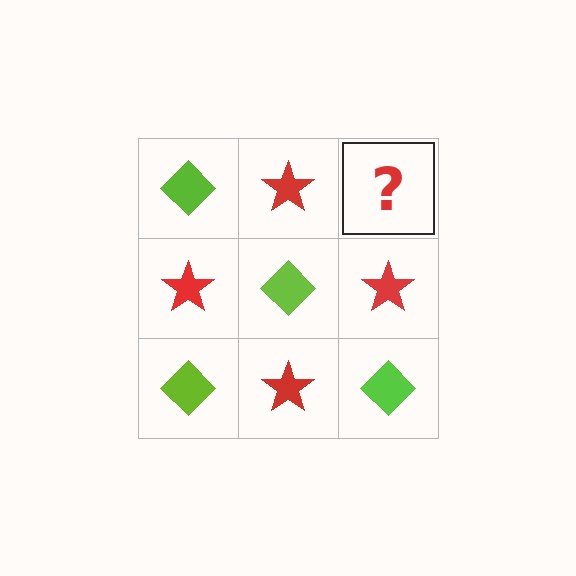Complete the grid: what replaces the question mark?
The question mark should be replaced with a lime diamond.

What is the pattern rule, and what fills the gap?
The rule is that it alternates lime diamond and red star in a checkerboard pattern. The gap should be filled with a lime diamond.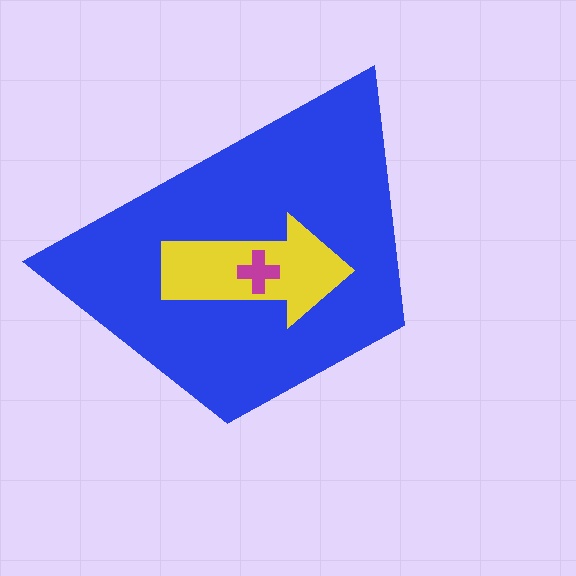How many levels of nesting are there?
3.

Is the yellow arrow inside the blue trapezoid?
Yes.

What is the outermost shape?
The blue trapezoid.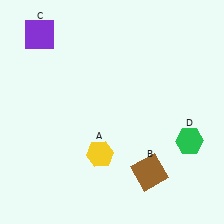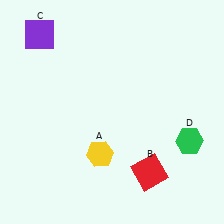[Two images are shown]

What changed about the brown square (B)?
In Image 1, B is brown. In Image 2, it changed to red.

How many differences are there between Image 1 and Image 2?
There is 1 difference between the two images.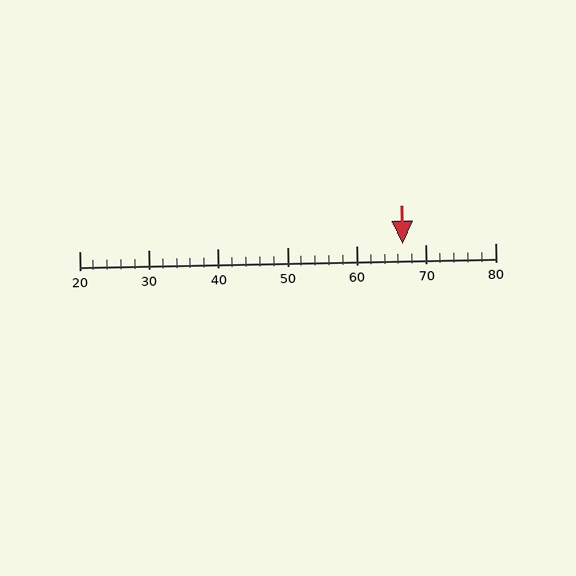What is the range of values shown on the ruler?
The ruler shows values from 20 to 80.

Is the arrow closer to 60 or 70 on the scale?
The arrow is closer to 70.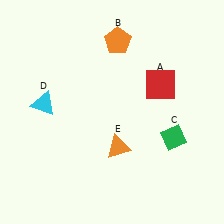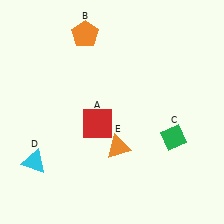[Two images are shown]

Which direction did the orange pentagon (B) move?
The orange pentagon (B) moved left.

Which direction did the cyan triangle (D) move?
The cyan triangle (D) moved down.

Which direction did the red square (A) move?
The red square (A) moved left.